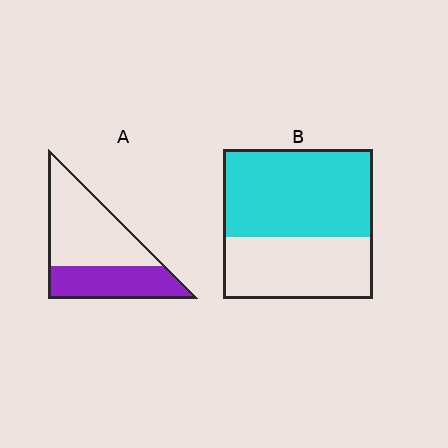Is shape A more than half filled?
No.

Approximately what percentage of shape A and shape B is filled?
A is approximately 40% and B is approximately 60%.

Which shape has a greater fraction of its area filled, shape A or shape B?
Shape B.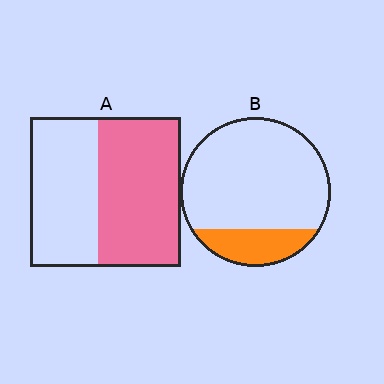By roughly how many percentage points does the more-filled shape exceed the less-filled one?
By roughly 35 percentage points (A over B).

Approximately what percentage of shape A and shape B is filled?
A is approximately 55% and B is approximately 20%.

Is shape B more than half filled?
No.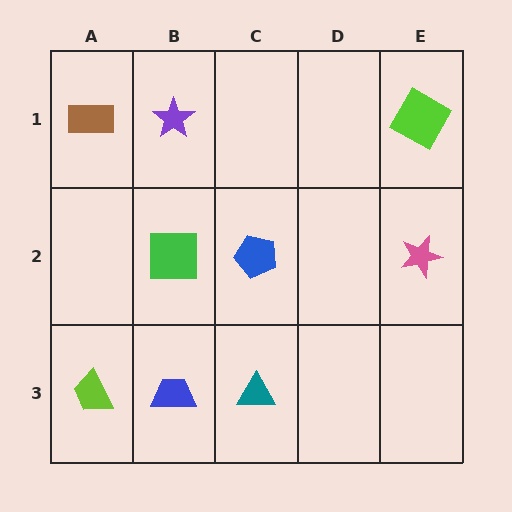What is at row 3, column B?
A blue trapezoid.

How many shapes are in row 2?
3 shapes.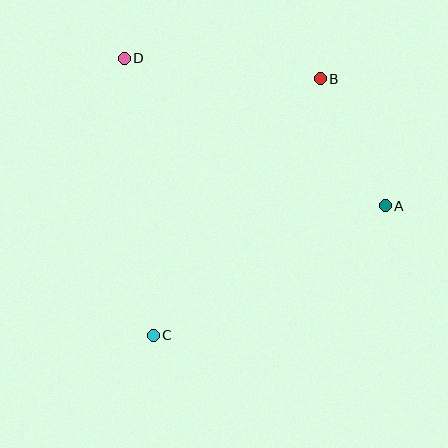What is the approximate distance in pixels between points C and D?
The distance between C and D is approximately 278 pixels.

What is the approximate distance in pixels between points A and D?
The distance between A and D is approximately 300 pixels.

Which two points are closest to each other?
Points A and B are closest to each other.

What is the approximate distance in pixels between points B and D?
The distance between B and D is approximately 197 pixels.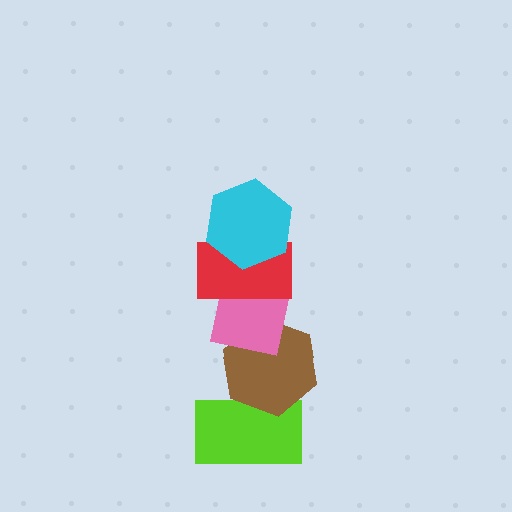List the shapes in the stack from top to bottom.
From top to bottom: the cyan hexagon, the red rectangle, the pink square, the brown hexagon, the lime rectangle.